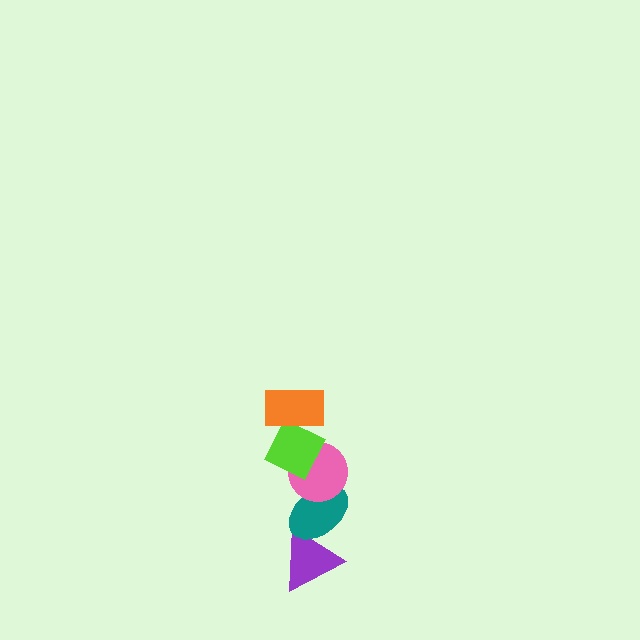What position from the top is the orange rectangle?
The orange rectangle is 1st from the top.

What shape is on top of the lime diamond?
The orange rectangle is on top of the lime diamond.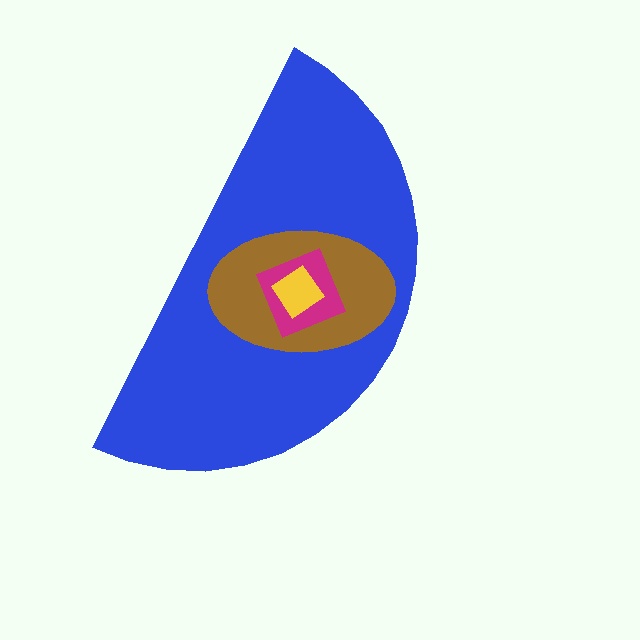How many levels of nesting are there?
4.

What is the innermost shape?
The yellow diamond.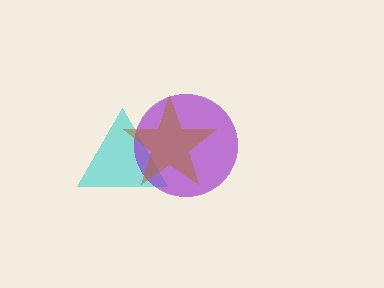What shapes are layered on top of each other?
The layered shapes are: a cyan triangle, a purple circle, a brown star.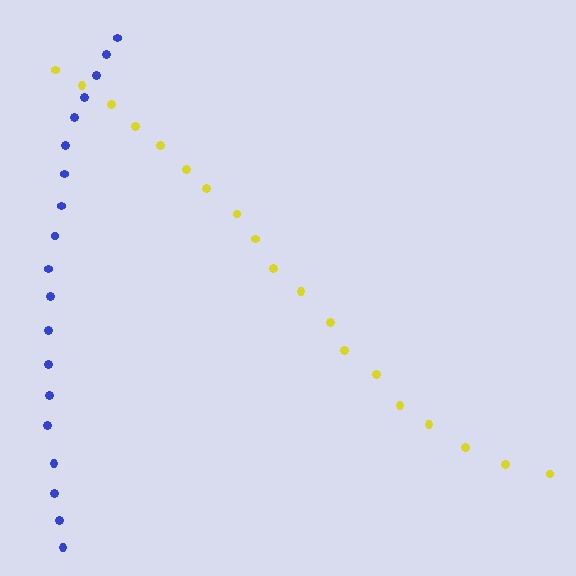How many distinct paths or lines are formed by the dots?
There are 2 distinct paths.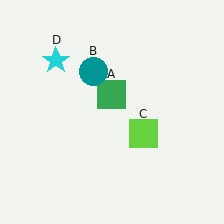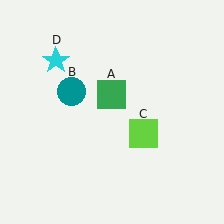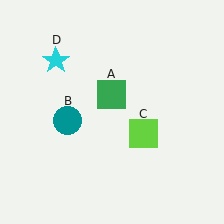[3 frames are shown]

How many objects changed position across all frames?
1 object changed position: teal circle (object B).